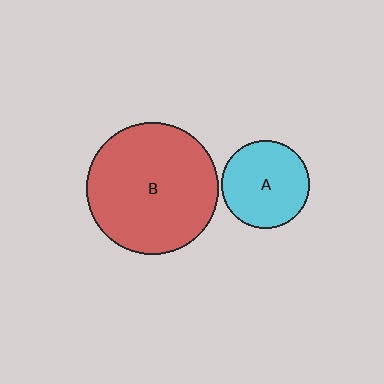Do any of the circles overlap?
No, none of the circles overlap.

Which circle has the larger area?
Circle B (red).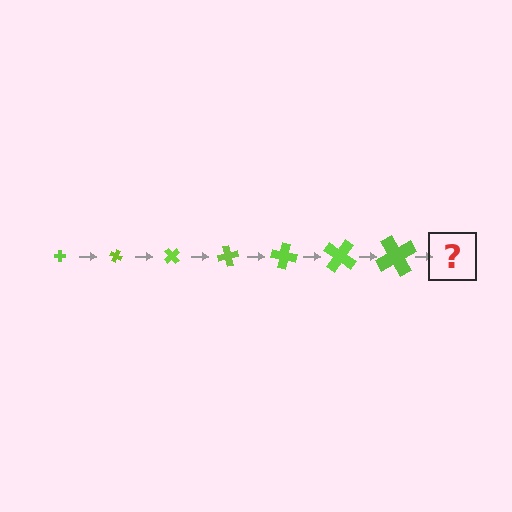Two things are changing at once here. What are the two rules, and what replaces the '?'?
The two rules are that the cross grows larger each step and it rotates 25 degrees each step. The '?' should be a cross, larger than the previous one and rotated 175 degrees from the start.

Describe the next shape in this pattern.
It should be a cross, larger than the previous one and rotated 175 degrees from the start.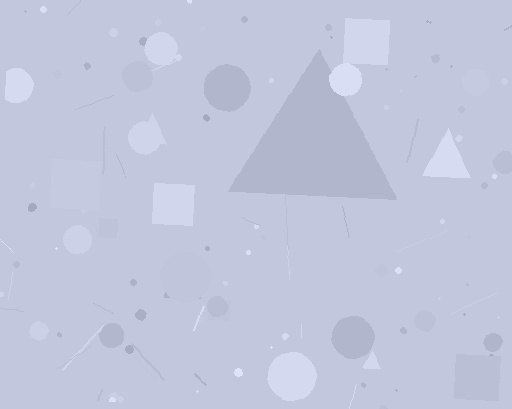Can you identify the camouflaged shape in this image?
The camouflaged shape is a triangle.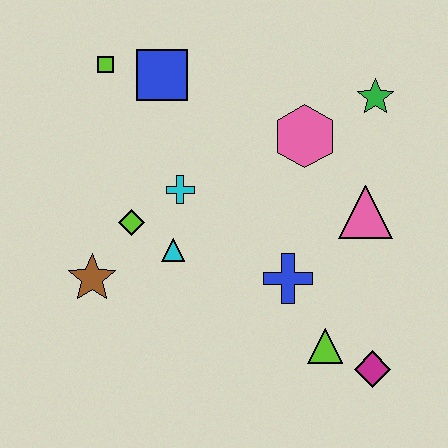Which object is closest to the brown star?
The lime diamond is closest to the brown star.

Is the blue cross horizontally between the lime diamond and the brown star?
No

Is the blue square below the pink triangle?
No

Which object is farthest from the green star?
The brown star is farthest from the green star.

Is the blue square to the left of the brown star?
No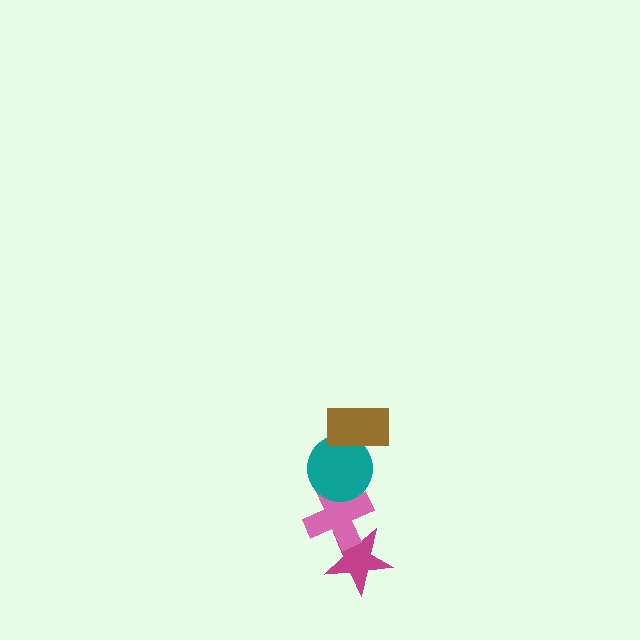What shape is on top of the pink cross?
The teal circle is on top of the pink cross.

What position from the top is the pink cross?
The pink cross is 3rd from the top.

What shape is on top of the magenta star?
The pink cross is on top of the magenta star.